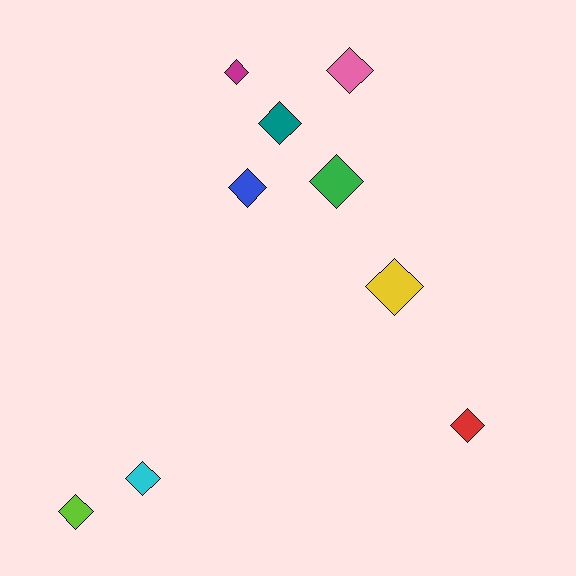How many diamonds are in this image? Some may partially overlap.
There are 9 diamonds.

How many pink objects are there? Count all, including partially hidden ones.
There is 1 pink object.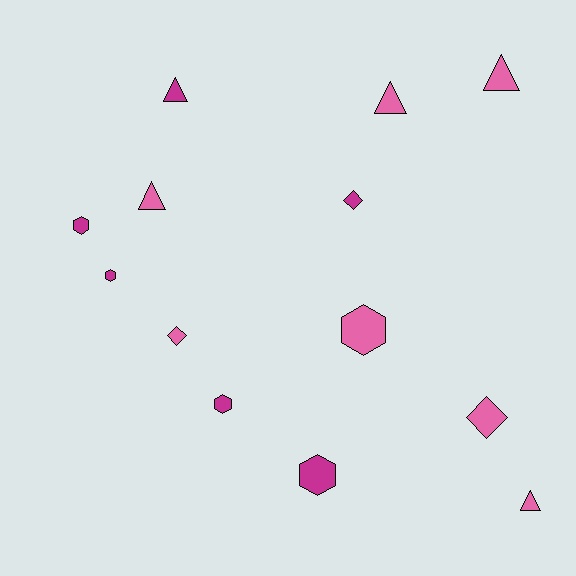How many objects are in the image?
There are 13 objects.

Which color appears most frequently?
Pink, with 7 objects.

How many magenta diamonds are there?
There is 1 magenta diamond.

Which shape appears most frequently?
Hexagon, with 5 objects.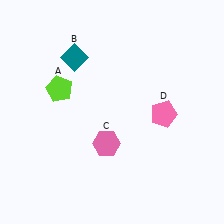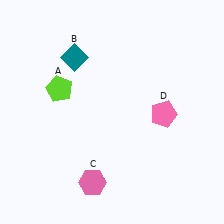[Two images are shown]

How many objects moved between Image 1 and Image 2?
1 object moved between the two images.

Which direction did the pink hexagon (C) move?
The pink hexagon (C) moved down.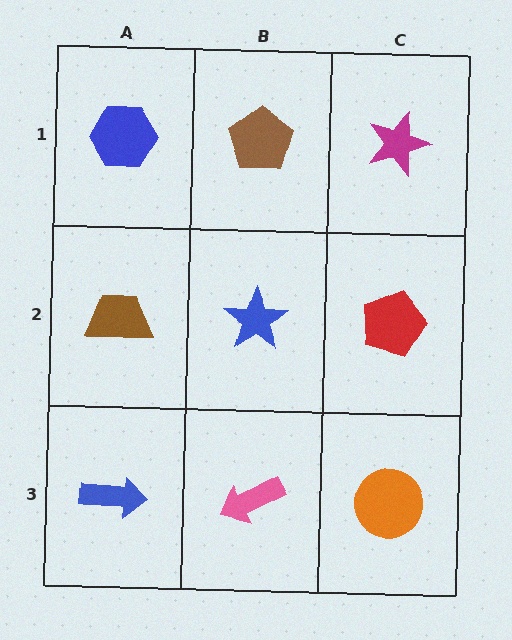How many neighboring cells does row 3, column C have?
2.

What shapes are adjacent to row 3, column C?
A red pentagon (row 2, column C), a pink arrow (row 3, column B).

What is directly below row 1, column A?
A brown trapezoid.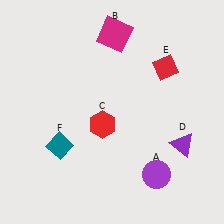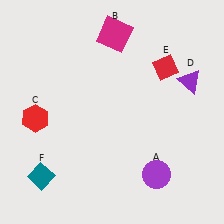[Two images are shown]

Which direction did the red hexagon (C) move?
The red hexagon (C) moved left.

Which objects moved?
The objects that moved are: the red hexagon (C), the purple triangle (D), the teal diamond (F).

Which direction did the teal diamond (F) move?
The teal diamond (F) moved down.